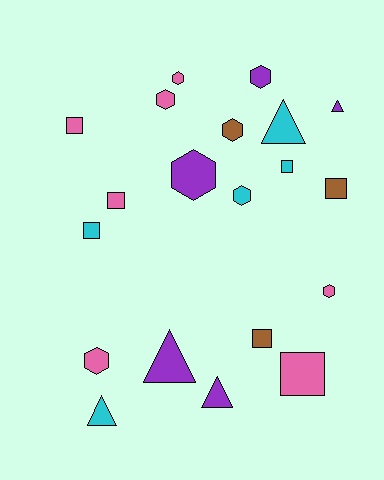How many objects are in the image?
There are 20 objects.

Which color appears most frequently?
Pink, with 7 objects.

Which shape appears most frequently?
Hexagon, with 8 objects.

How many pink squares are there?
There are 3 pink squares.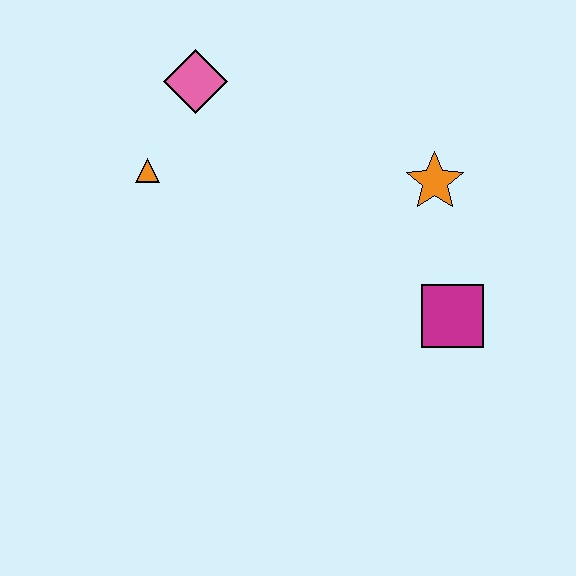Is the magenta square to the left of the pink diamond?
No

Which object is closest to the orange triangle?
The pink diamond is closest to the orange triangle.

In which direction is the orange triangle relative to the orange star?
The orange triangle is to the left of the orange star.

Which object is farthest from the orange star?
The orange triangle is farthest from the orange star.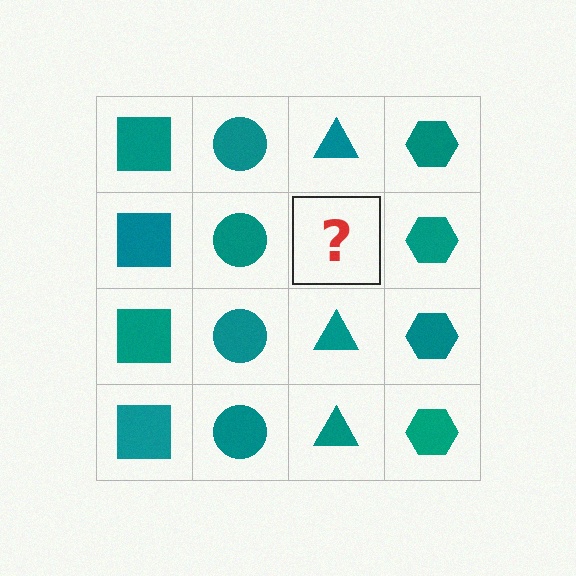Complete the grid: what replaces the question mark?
The question mark should be replaced with a teal triangle.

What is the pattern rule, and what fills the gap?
The rule is that each column has a consistent shape. The gap should be filled with a teal triangle.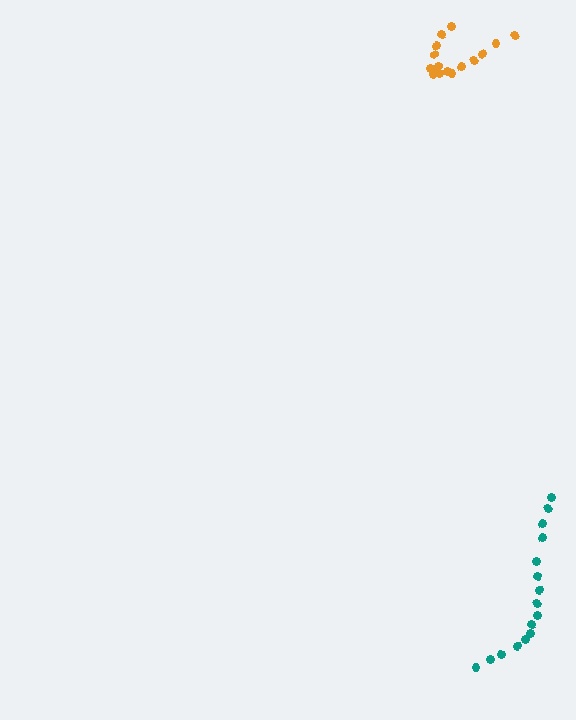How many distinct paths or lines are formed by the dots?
There are 2 distinct paths.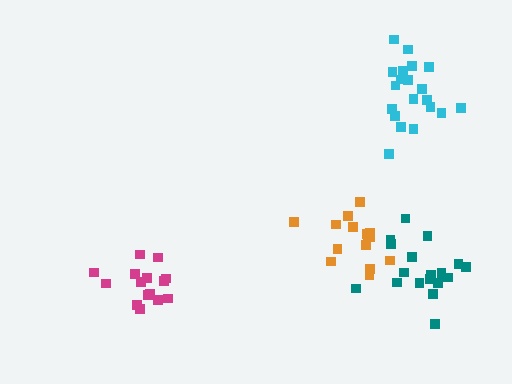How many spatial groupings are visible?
There are 4 spatial groupings.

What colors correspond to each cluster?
The clusters are colored: cyan, orange, teal, magenta.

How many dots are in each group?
Group 1: 20 dots, Group 2: 15 dots, Group 3: 18 dots, Group 4: 15 dots (68 total).